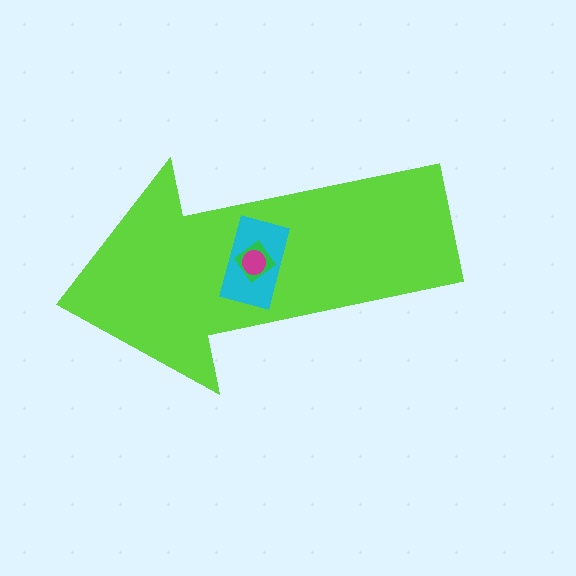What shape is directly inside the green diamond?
The magenta circle.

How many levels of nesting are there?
4.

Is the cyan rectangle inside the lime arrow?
Yes.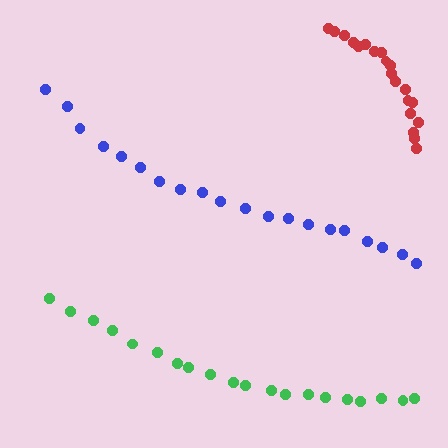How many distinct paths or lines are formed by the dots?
There are 3 distinct paths.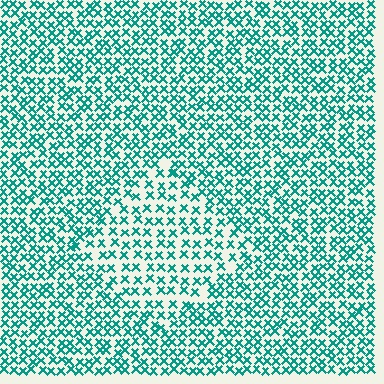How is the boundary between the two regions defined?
The boundary is defined by a change in element density (approximately 1.6x ratio). All elements are the same color, size, and shape.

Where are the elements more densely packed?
The elements are more densely packed outside the diamond boundary.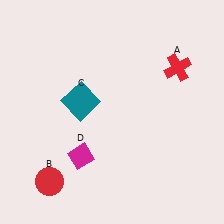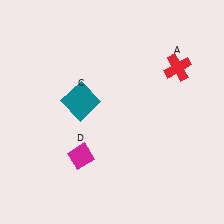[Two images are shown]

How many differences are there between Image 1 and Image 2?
There is 1 difference between the two images.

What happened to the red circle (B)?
The red circle (B) was removed in Image 2. It was in the bottom-left area of Image 1.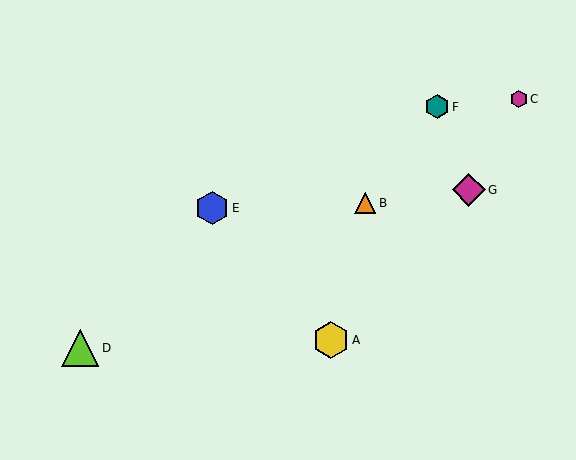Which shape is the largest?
The lime triangle (labeled D) is the largest.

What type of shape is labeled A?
Shape A is a yellow hexagon.